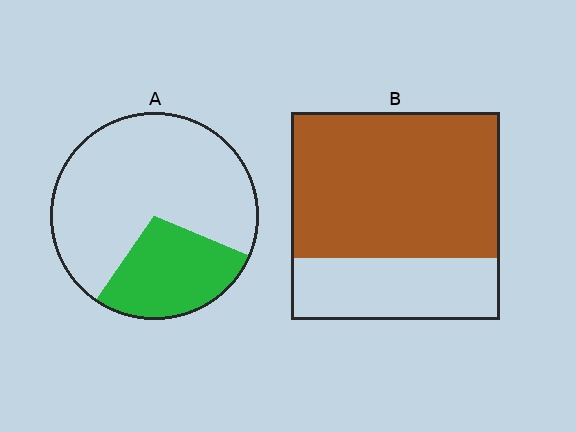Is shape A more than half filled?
No.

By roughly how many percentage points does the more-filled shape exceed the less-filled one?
By roughly 40 percentage points (B over A).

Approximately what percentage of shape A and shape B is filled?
A is approximately 30% and B is approximately 70%.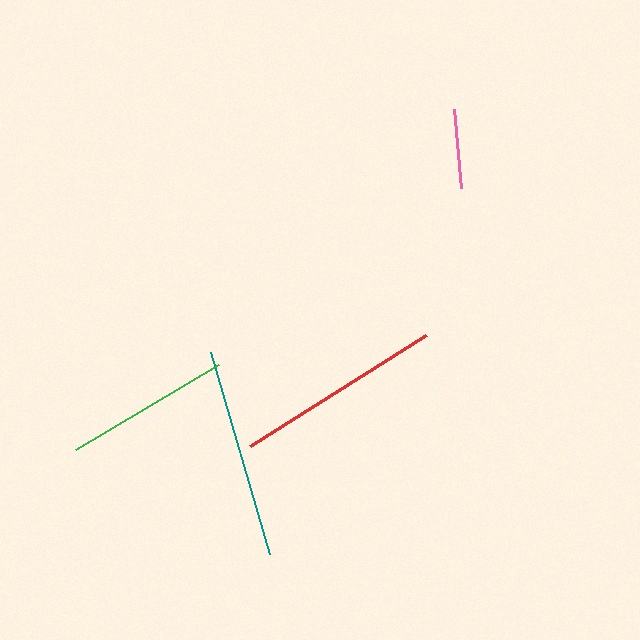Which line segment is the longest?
The teal line is the longest at approximately 210 pixels.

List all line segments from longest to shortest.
From longest to shortest: teal, red, green, pink.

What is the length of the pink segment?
The pink segment is approximately 79 pixels long.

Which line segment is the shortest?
The pink line is the shortest at approximately 79 pixels.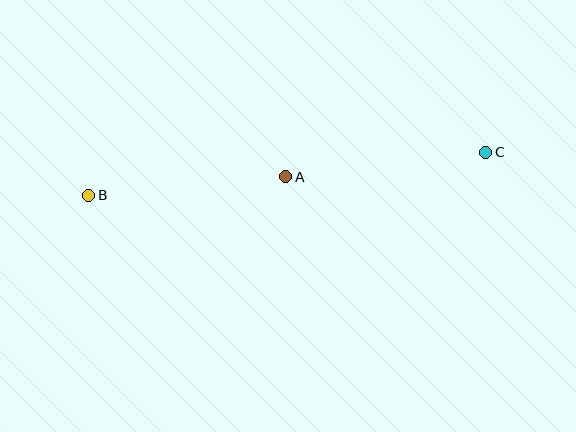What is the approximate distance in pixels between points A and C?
The distance between A and C is approximately 202 pixels.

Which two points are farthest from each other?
Points B and C are farthest from each other.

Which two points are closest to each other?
Points A and B are closest to each other.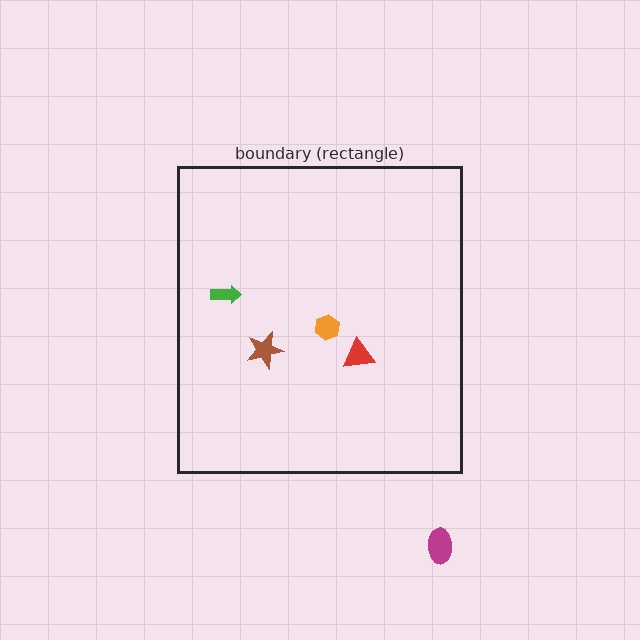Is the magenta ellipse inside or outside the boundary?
Outside.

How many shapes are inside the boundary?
4 inside, 1 outside.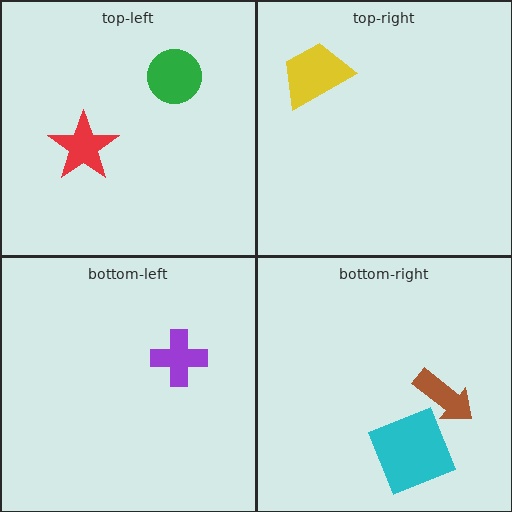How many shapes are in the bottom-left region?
1.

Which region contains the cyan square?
The bottom-right region.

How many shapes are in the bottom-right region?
2.